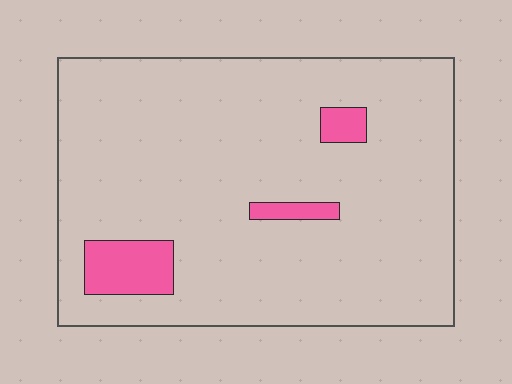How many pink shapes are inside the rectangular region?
3.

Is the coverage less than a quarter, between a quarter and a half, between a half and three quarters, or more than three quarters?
Less than a quarter.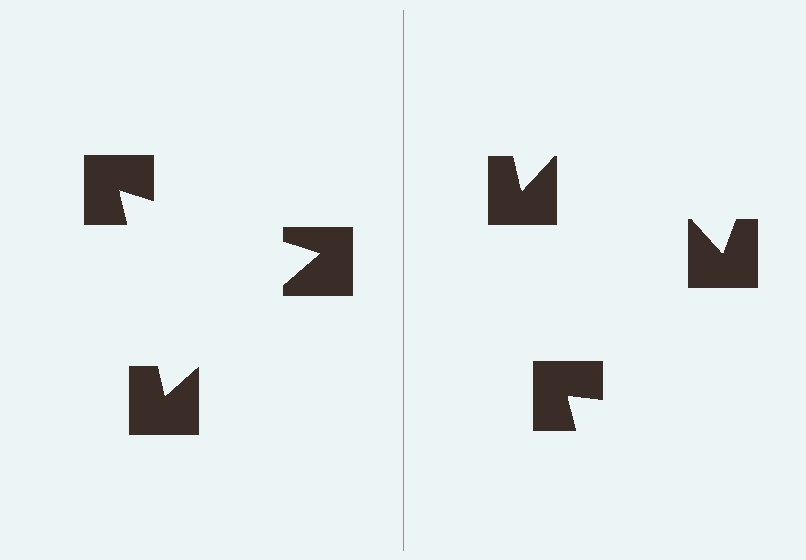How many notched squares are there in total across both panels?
6 — 3 on each side.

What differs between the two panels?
The notched squares are positioned identically on both sides; only the wedge orientations differ. On the left they align to a triangle; on the right they are misaligned.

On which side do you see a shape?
An illusory triangle appears on the left side. On the right side the wedge cuts are rotated, so no coherent shape forms.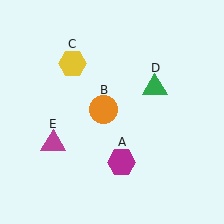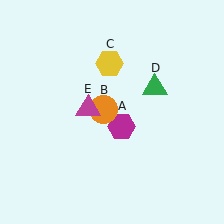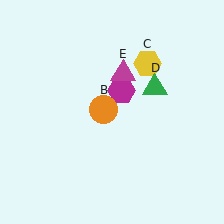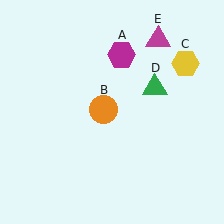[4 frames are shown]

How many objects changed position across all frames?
3 objects changed position: magenta hexagon (object A), yellow hexagon (object C), magenta triangle (object E).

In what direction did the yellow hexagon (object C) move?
The yellow hexagon (object C) moved right.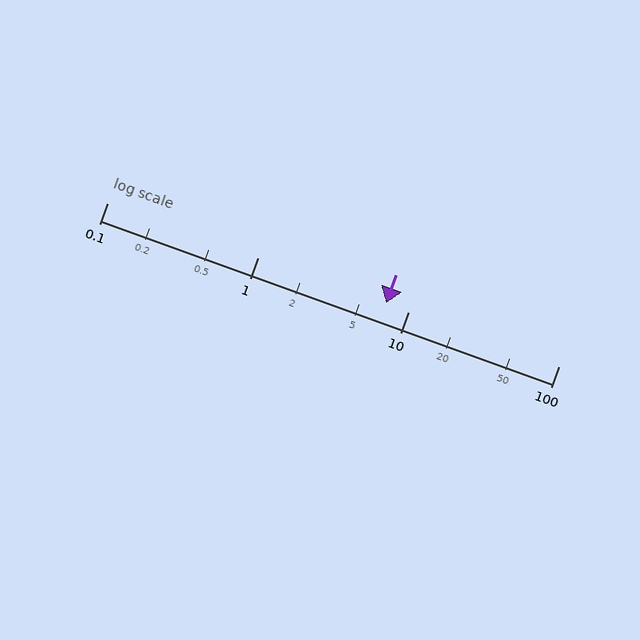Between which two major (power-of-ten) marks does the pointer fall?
The pointer is between 1 and 10.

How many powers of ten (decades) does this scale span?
The scale spans 3 decades, from 0.1 to 100.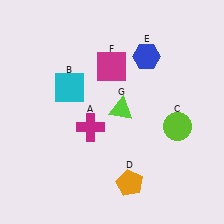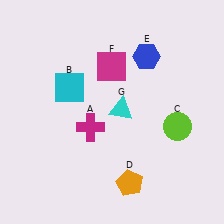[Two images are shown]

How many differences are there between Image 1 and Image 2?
There is 1 difference between the two images.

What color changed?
The triangle (G) changed from lime in Image 1 to cyan in Image 2.